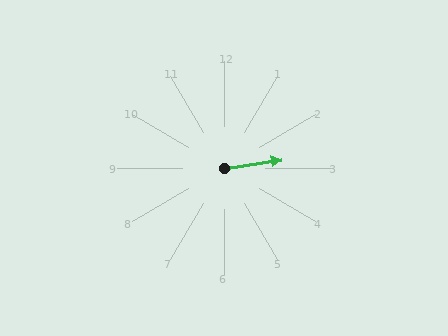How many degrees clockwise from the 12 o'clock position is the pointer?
Approximately 82 degrees.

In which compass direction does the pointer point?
East.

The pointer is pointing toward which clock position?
Roughly 3 o'clock.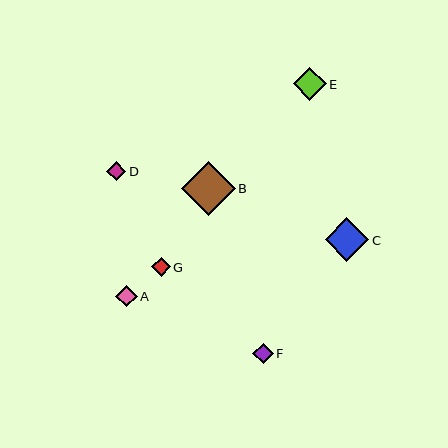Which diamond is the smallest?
Diamond G is the smallest with a size of approximately 19 pixels.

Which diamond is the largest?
Diamond B is the largest with a size of approximately 54 pixels.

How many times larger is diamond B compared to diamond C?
Diamond B is approximately 1.2 times the size of diamond C.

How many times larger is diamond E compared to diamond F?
Diamond E is approximately 1.6 times the size of diamond F.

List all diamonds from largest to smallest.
From largest to smallest: B, C, E, A, F, D, G.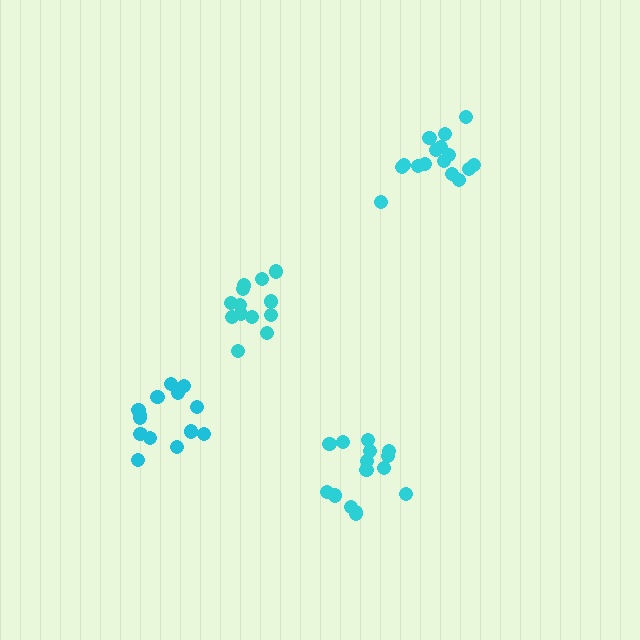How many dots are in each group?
Group 1: 13 dots, Group 2: 15 dots, Group 3: 16 dots, Group 4: 14 dots (58 total).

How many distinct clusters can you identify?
There are 4 distinct clusters.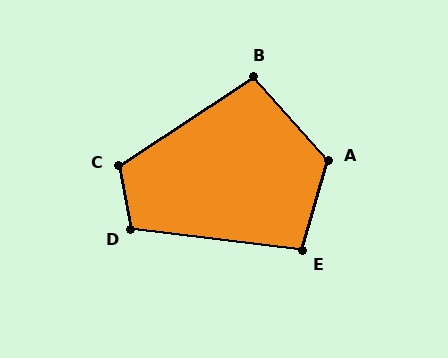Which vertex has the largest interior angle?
A, at approximately 122 degrees.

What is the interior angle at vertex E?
Approximately 99 degrees (obtuse).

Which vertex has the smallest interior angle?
B, at approximately 99 degrees.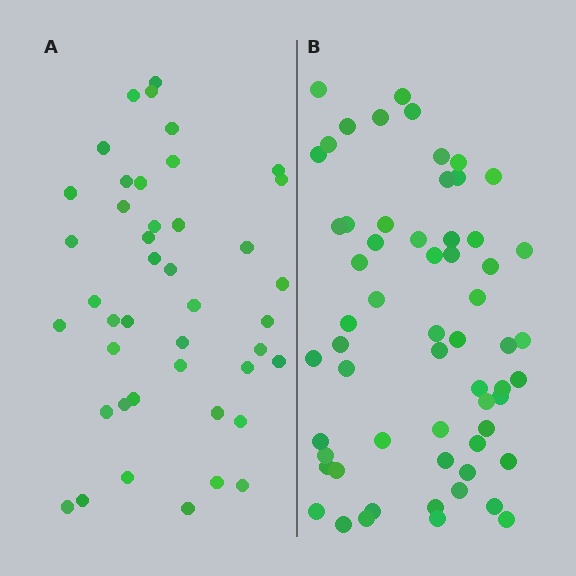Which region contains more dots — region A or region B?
Region B (the right region) has more dots.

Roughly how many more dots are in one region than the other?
Region B has approximately 15 more dots than region A.